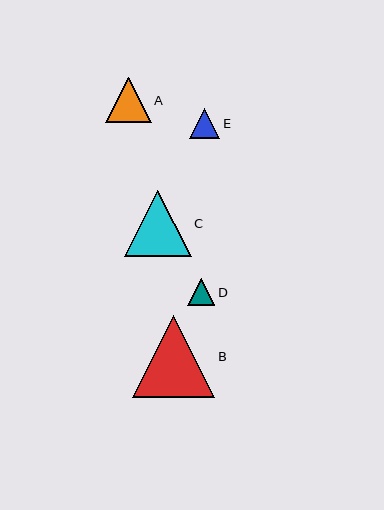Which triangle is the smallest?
Triangle D is the smallest with a size of approximately 27 pixels.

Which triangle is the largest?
Triangle B is the largest with a size of approximately 82 pixels.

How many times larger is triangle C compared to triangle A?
Triangle C is approximately 1.5 times the size of triangle A.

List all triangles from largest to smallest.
From largest to smallest: B, C, A, E, D.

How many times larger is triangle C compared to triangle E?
Triangle C is approximately 2.2 times the size of triangle E.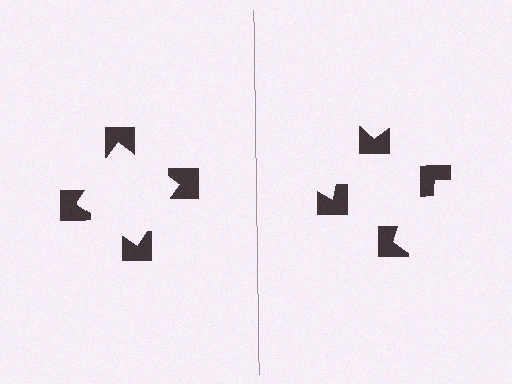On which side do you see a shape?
An illusory square appears on the left side. On the right side the wedge cuts are rotated, so no coherent shape forms.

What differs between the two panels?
The notched squares are positioned identically on both sides; only the wedge orientations differ. On the left they align to a square; on the right they are misaligned.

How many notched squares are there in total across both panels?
8 — 4 on each side.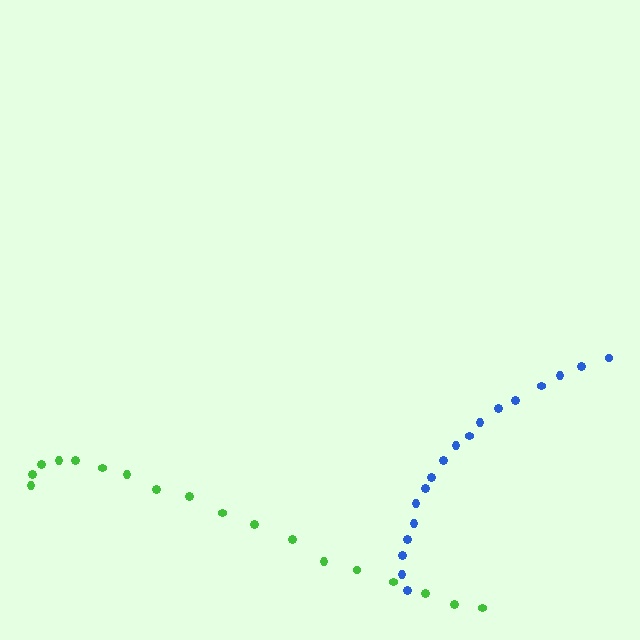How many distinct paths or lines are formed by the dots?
There are 2 distinct paths.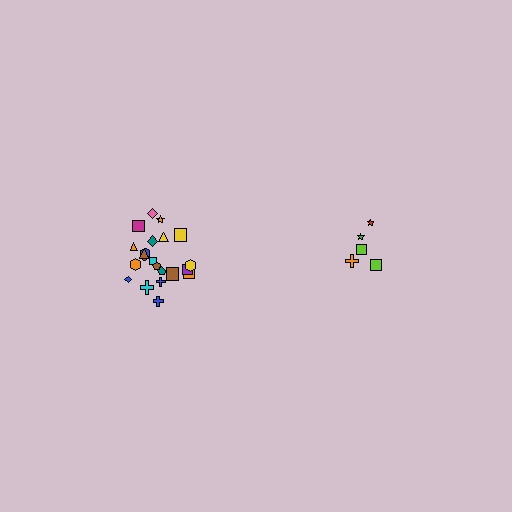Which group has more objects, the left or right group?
The left group.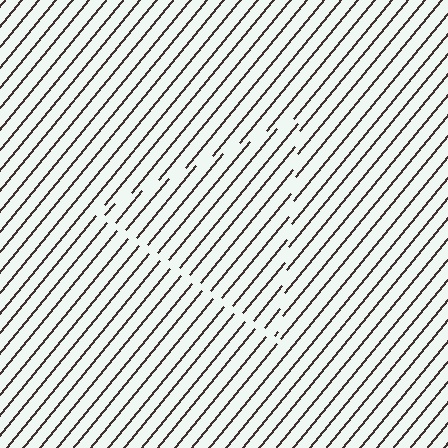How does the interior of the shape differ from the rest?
The interior of the shape contains the same grating, shifted by half a period — the contour is defined by the phase discontinuity where line-ends from the inner and outer gratings abut.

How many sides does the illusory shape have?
3 sides — the line-ends trace a triangle.